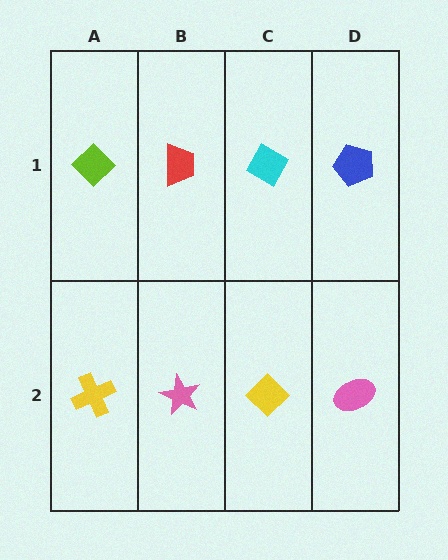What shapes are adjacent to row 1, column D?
A pink ellipse (row 2, column D), a cyan diamond (row 1, column C).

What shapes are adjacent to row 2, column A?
A lime diamond (row 1, column A), a pink star (row 2, column B).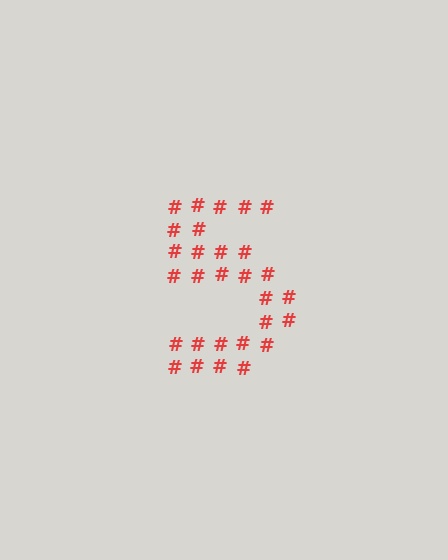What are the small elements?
The small elements are hash symbols.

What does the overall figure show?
The overall figure shows the digit 5.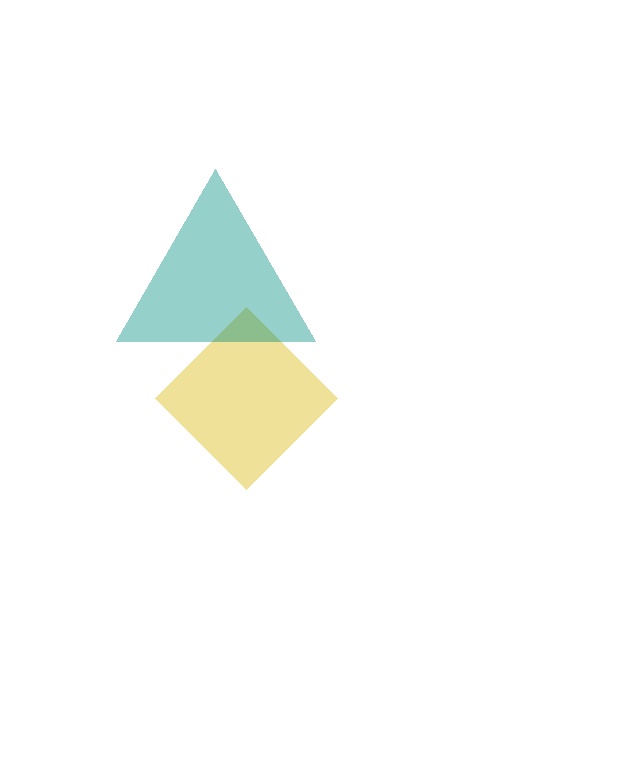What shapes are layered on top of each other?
The layered shapes are: a yellow diamond, a teal triangle.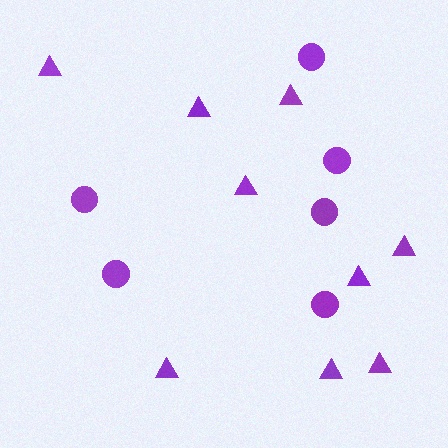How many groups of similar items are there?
There are 2 groups: one group of triangles (9) and one group of circles (6).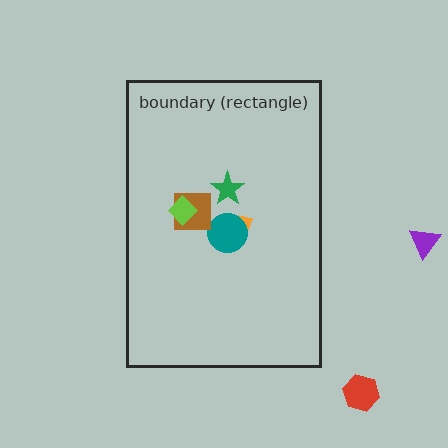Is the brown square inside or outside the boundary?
Inside.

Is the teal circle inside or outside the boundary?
Inside.